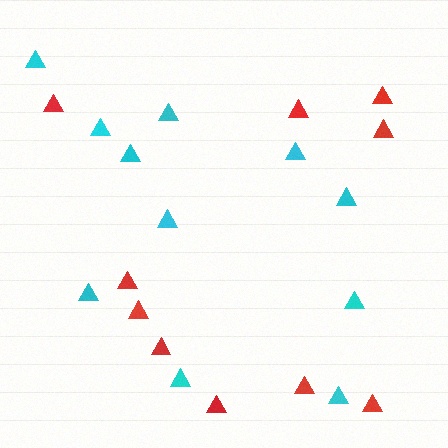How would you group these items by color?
There are 2 groups: one group of cyan triangles (11) and one group of red triangles (10).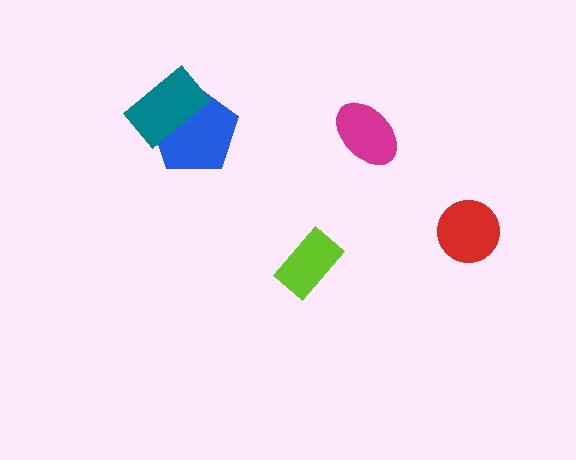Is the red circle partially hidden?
No, no other shape covers it.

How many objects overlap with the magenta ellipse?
0 objects overlap with the magenta ellipse.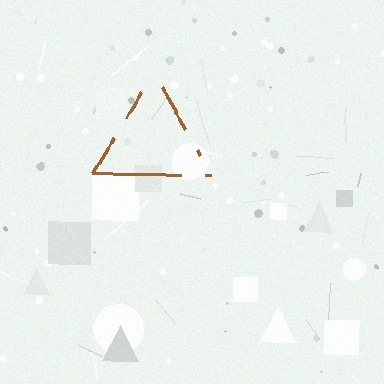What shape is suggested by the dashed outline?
The dashed outline suggests a triangle.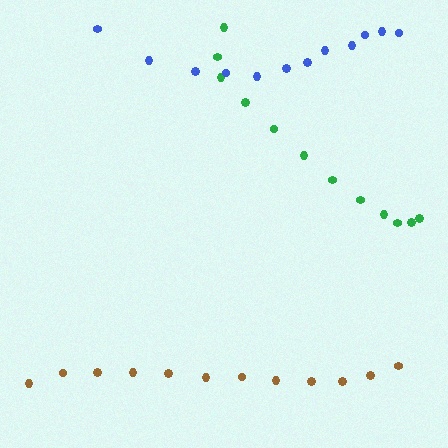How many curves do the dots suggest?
There are 3 distinct paths.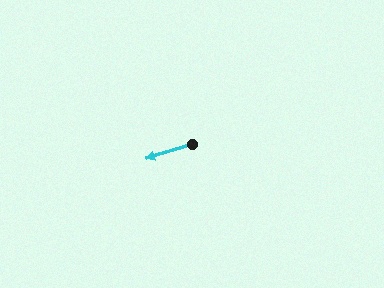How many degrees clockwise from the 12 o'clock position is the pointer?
Approximately 252 degrees.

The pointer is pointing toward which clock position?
Roughly 8 o'clock.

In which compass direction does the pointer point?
West.